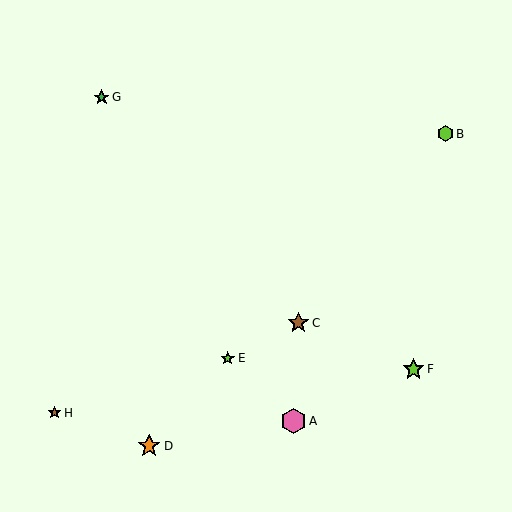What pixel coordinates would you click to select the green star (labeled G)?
Click at (102, 97) to select the green star G.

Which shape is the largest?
The pink hexagon (labeled A) is the largest.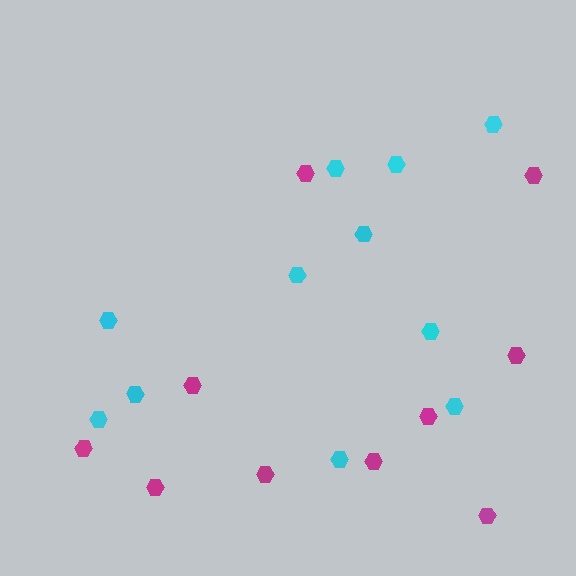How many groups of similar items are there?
There are 2 groups: one group of cyan hexagons (11) and one group of magenta hexagons (10).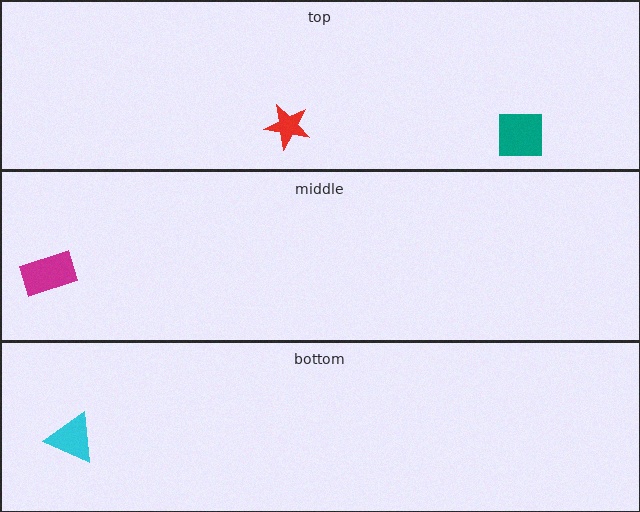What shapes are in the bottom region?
The cyan triangle.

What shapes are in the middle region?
The magenta rectangle.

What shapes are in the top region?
The teal square, the red star.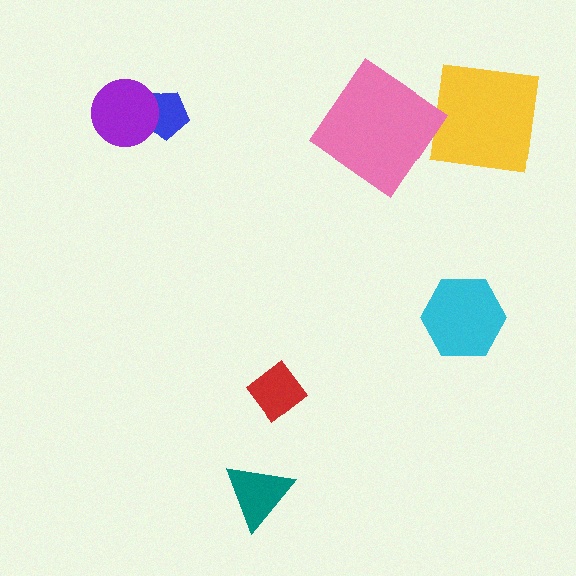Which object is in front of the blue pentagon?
The purple circle is in front of the blue pentagon.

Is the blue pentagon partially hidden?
Yes, it is partially covered by another shape.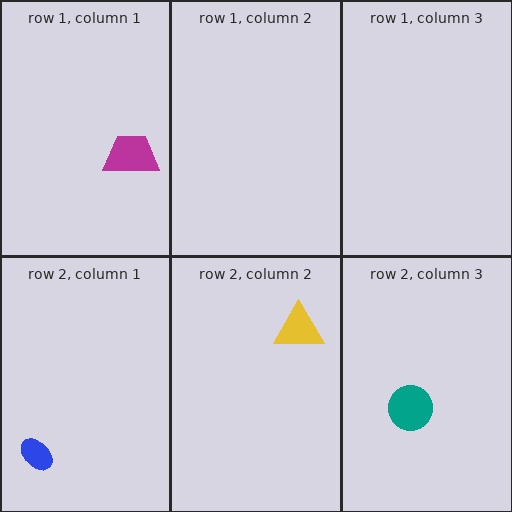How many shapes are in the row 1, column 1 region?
1.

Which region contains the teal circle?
The row 2, column 3 region.